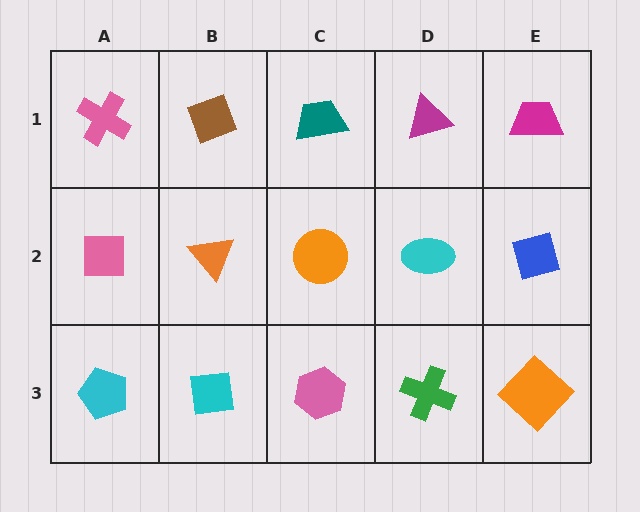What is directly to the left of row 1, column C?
A brown diamond.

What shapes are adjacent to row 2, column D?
A magenta triangle (row 1, column D), a green cross (row 3, column D), an orange circle (row 2, column C), a blue square (row 2, column E).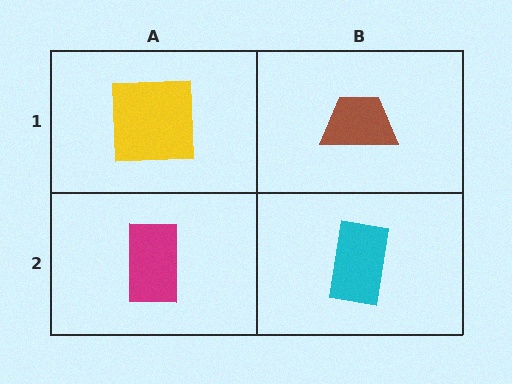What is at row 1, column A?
A yellow square.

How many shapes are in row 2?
2 shapes.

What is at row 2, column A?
A magenta rectangle.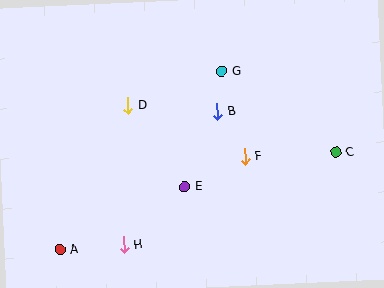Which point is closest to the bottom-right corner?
Point C is closest to the bottom-right corner.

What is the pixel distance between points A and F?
The distance between A and F is 207 pixels.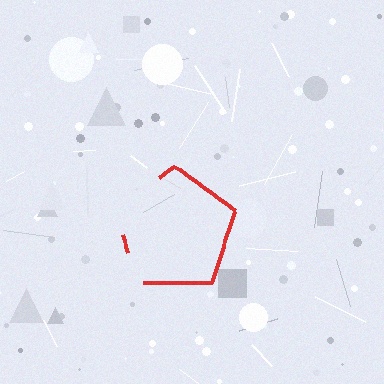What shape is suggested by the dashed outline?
The dashed outline suggests a pentagon.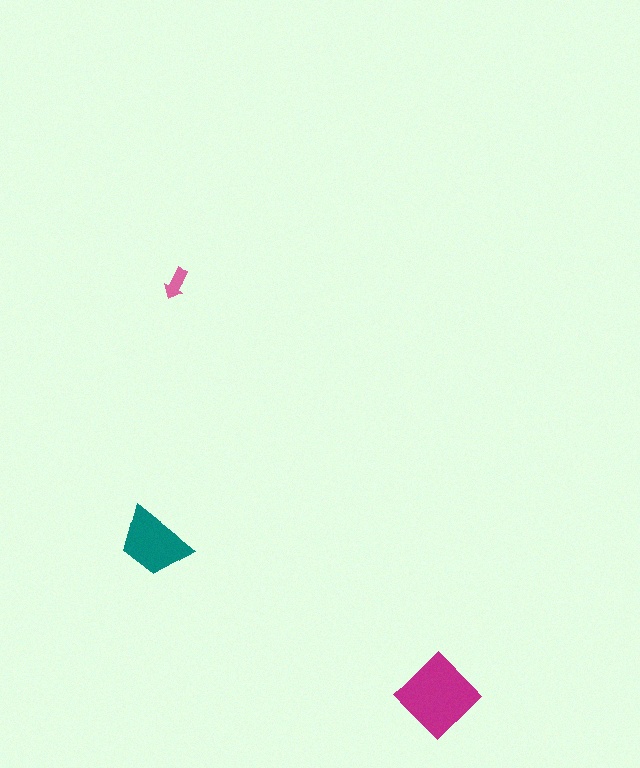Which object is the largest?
The magenta diamond.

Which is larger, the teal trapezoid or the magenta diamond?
The magenta diamond.